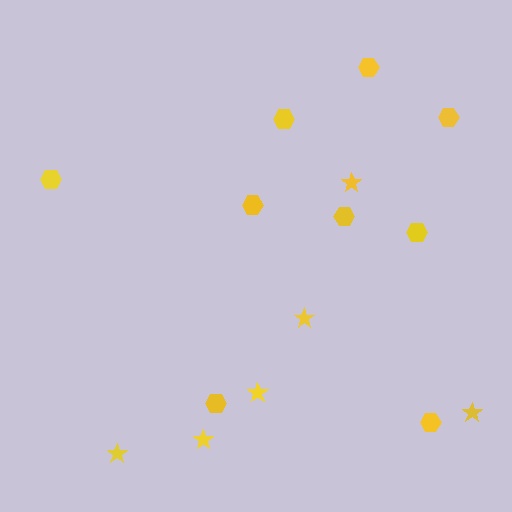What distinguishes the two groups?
There are 2 groups: one group of hexagons (9) and one group of stars (6).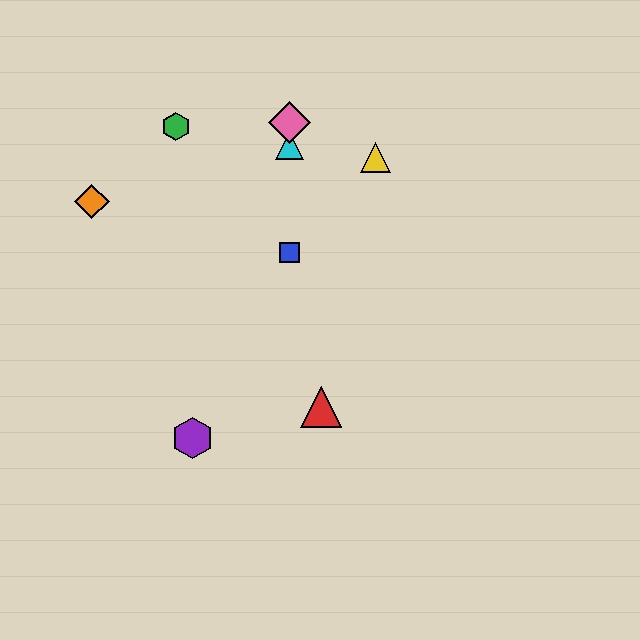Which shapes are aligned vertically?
The blue square, the cyan triangle, the pink diamond are aligned vertically.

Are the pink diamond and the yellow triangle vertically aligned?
No, the pink diamond is at x≈290 and the yellow triangle is at x≈376.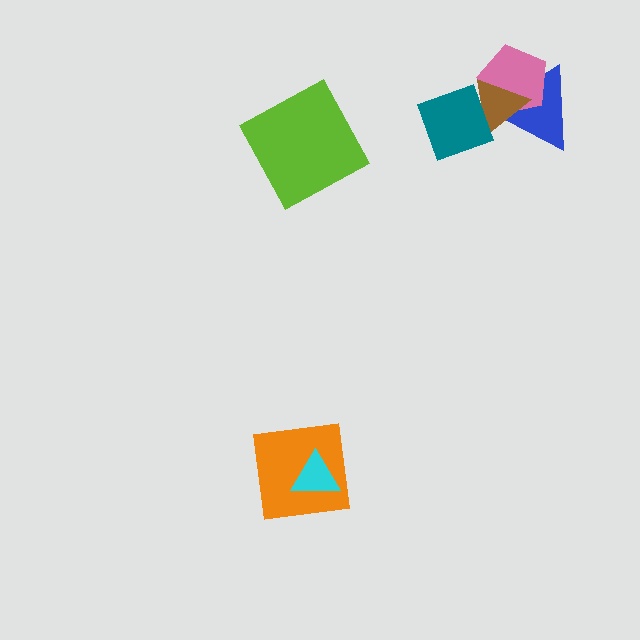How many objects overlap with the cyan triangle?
1 object overlaps with the cyan triangle.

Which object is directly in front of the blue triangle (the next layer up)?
The pink pentagon is directly in front of the blue triangle.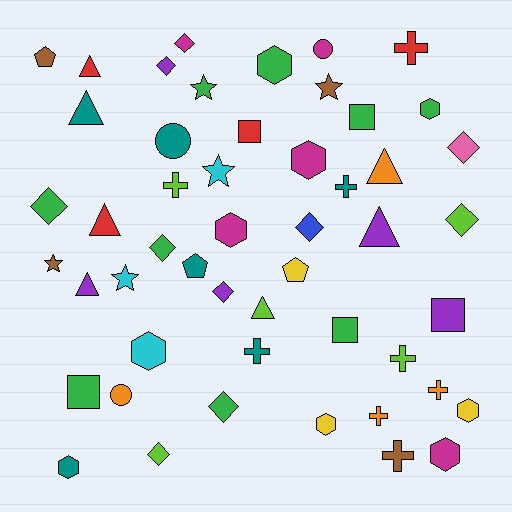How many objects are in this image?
There are 50 objects.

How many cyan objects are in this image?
There are 3 cyan objects.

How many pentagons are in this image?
There are 3 pentagons.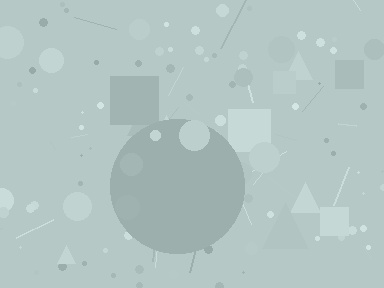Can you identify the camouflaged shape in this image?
The camouflaged shape is a circle.